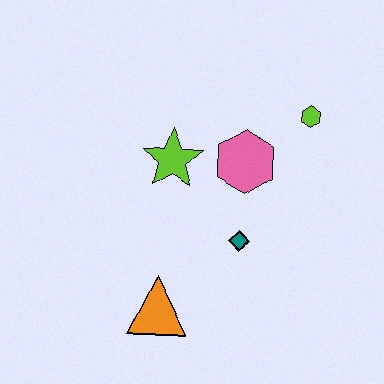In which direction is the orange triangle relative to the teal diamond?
The orange triangle is to the left of the teal diamond.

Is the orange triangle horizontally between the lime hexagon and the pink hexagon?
No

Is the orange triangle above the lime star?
No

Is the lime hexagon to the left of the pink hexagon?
No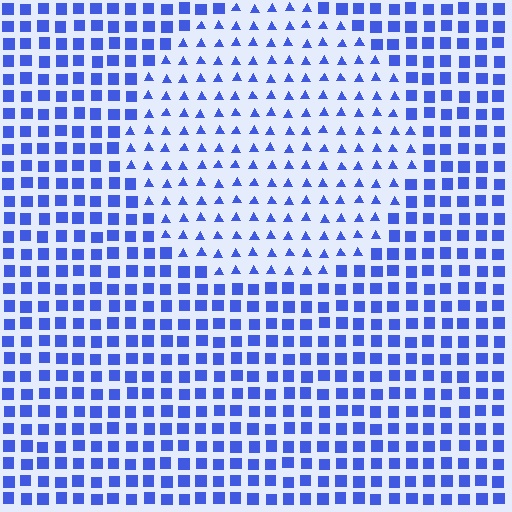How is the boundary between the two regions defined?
The boundary is defined by a change in element shape: triangles inside vs. squares outside. All elements share the same color and spacing.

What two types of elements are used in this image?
The image uses triangles inside the circle region and squares outside it.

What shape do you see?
I see a circle.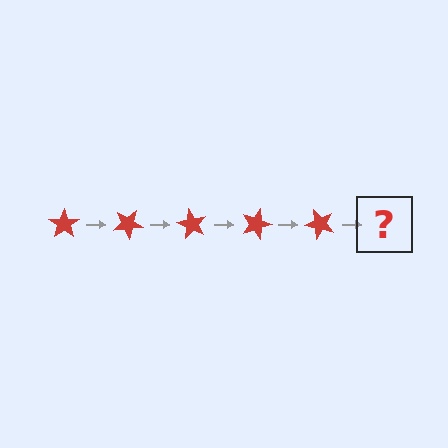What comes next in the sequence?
The next element should be a red star rotated 150 degrees.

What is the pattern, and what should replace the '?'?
The pattern is that the star rotates 30 degrees each step. The '?' should be a red star rotated 150 degrees.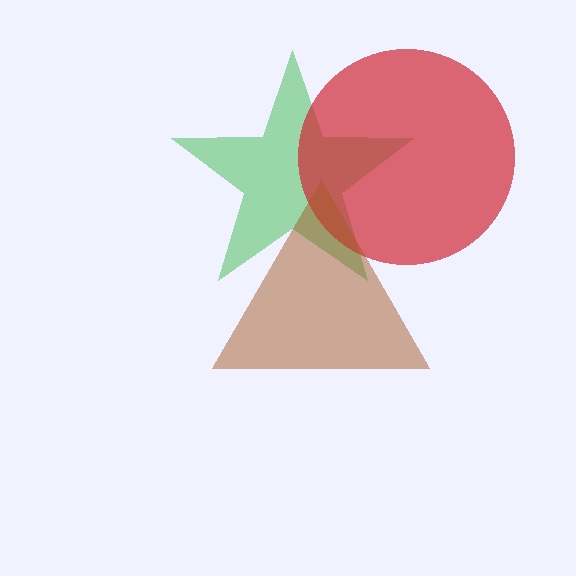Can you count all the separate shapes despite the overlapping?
Yes, there are 3 separate shapes.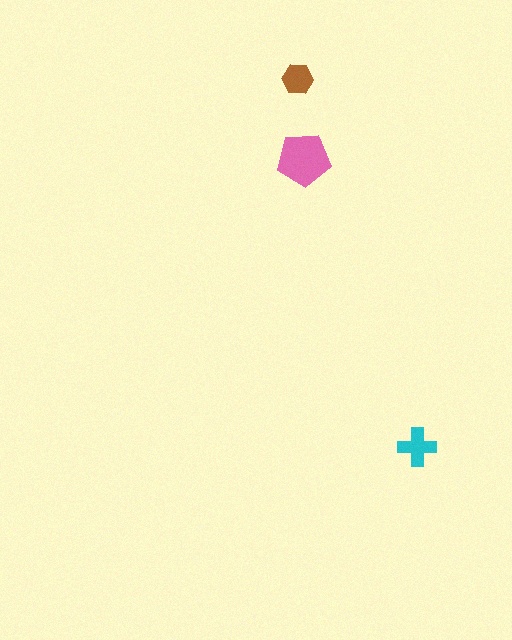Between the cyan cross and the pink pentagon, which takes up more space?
The pink pentagon.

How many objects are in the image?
There are 3 objects in the image.